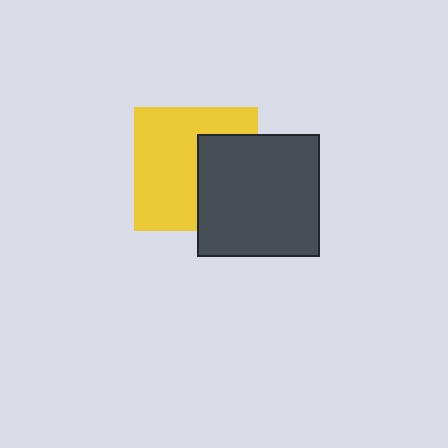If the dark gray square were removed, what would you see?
You would see the complete yellow square.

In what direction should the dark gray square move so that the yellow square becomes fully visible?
The dark gray square should move right. That is the shortest direction to clear the overlap and leave the yellow square fully visible.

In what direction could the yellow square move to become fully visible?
The yellow square could move left. That would shift it out from behind the dark gray square entirely.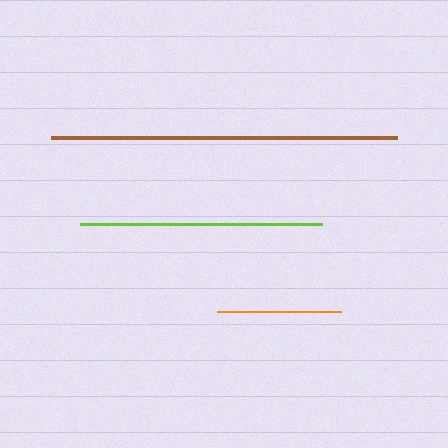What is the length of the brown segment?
The brown segment is approximately 346 pixels long.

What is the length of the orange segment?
The orange segment is approximately 124 pixels long.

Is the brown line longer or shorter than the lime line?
The brown line is longer than the lime line.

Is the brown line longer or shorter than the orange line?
The brown line is longer than the orange line.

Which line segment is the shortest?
The orange line is the shortest at approximately 124 pixels.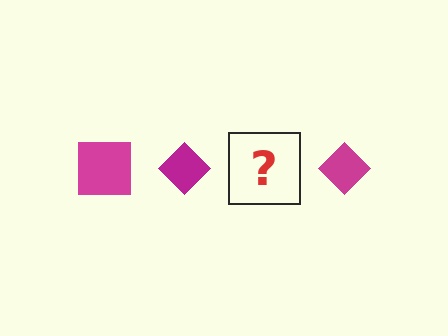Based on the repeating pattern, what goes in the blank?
The blank should be a magenta square.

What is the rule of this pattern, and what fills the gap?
The rule is that the pattern cycles through square, diamond shapes in magenta. The gap should be filled with a magenta square.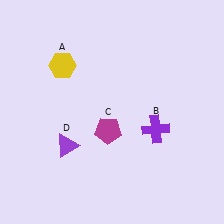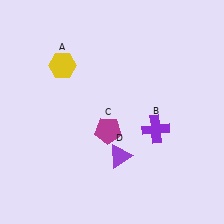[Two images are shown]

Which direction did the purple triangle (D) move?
The purple triangle (D) moved right.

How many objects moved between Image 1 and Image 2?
1 object moved between the two images.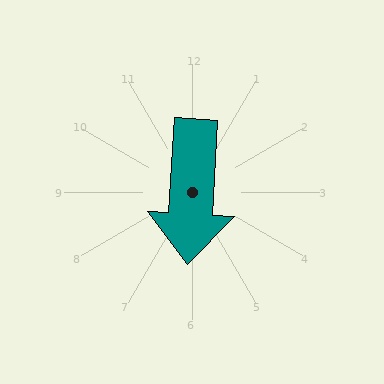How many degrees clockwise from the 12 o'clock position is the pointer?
Approximately 183 degrees.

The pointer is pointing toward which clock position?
Roughly 6 o'clock.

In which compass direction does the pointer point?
South.